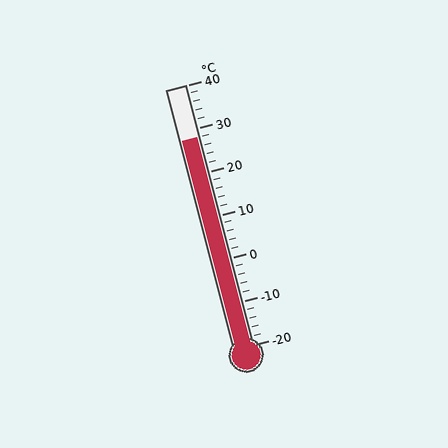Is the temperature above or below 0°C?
The temperature is above 0°C.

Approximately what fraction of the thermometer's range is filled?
The thermometer is filled to approximately 80% of its range.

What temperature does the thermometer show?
The thermometer shows approximately 28°C.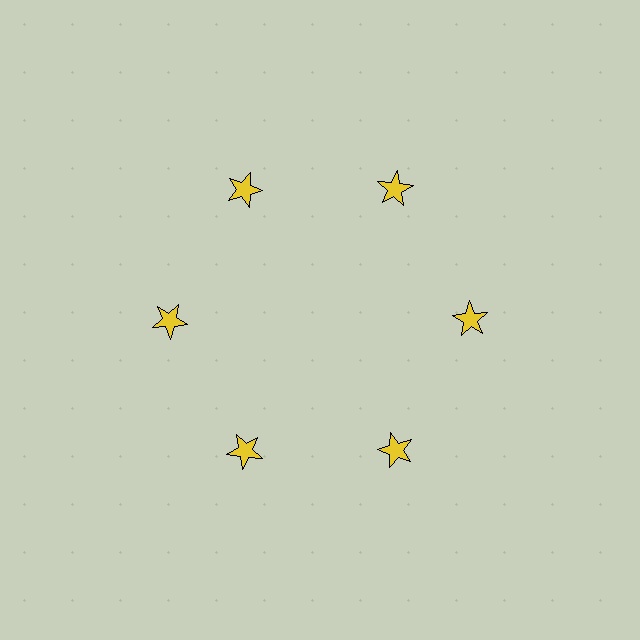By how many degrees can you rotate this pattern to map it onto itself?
The pattern maps onto itself every 60 degrees of rotation.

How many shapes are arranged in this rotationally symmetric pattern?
There are 6 shapes, arranged in 6 groups of 1.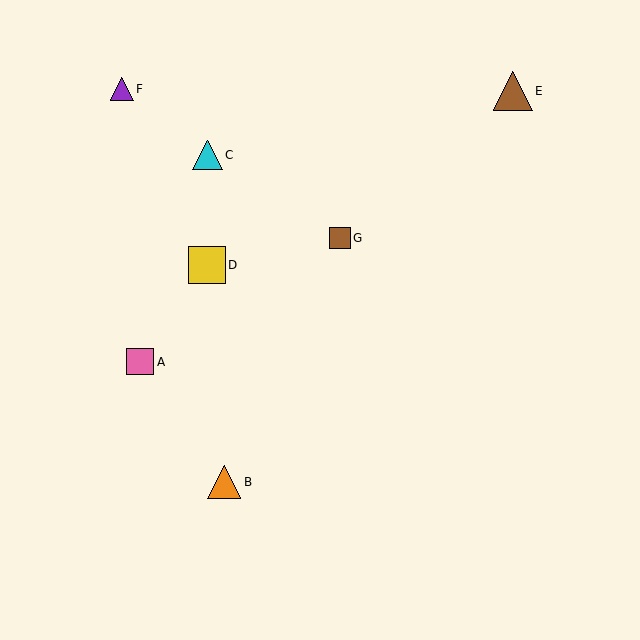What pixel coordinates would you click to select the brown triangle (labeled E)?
Click at (513, 91) to select the brown triangle E.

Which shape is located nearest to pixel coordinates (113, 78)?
The purple triangle (labeled F) at (122, 89) is nearest to that location.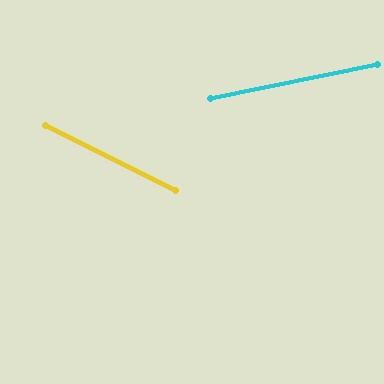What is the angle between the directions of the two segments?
Approximately 38 degrees.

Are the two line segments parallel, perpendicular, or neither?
Neither parallel nor perpendicular — they differ by about 38°.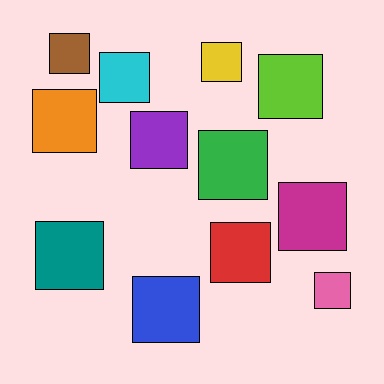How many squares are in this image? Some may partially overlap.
There are 12 squares.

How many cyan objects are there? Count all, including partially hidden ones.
There is 1 cyan object.